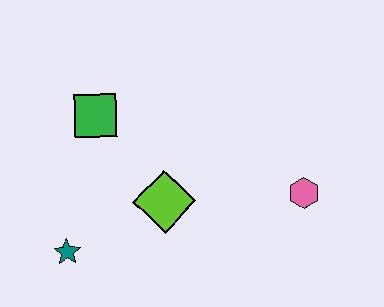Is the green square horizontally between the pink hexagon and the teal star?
Yes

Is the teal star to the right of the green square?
No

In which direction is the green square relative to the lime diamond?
The green square is above the lime diamond.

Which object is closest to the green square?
The lime diamond is closest to the green square.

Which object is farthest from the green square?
The pink hexagon is farthest from the green square.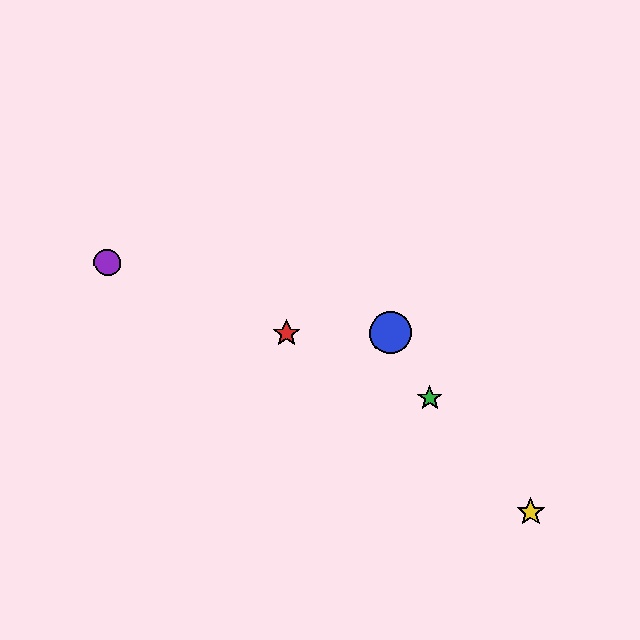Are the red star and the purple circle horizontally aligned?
No, the red star is at y≈334 and the purple circle is at y≈262.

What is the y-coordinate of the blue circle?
The blue circle is at y≈333.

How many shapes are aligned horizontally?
2 shapes (the red star, the blue circle) are aligned horizontally.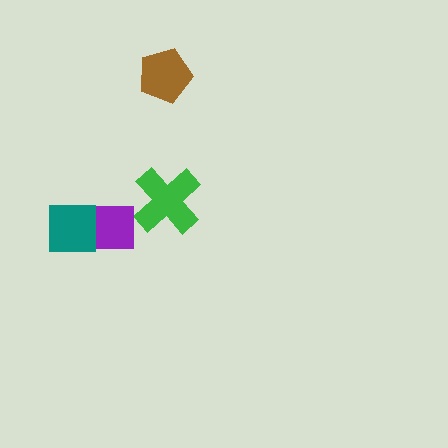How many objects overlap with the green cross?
0 objects overlap with the green cross.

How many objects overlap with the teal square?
1 object overlaps with the teal square.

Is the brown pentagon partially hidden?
No, no other shape covers it.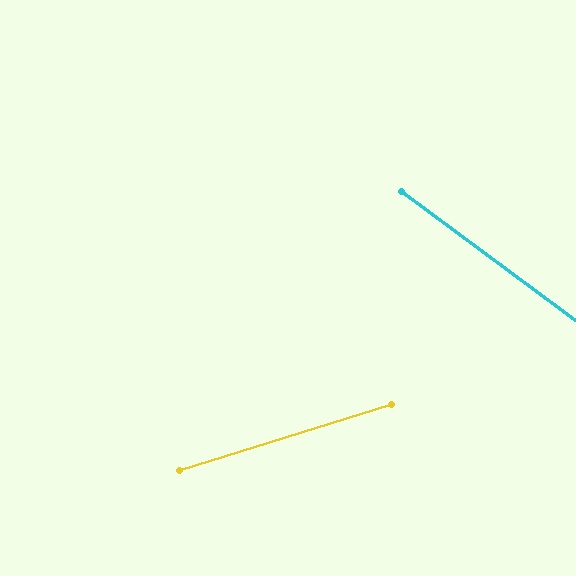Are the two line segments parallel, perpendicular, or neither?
Neither parallel nor perpendicular — they differ by about 54°.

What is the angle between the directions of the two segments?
Approximately 54 degrees.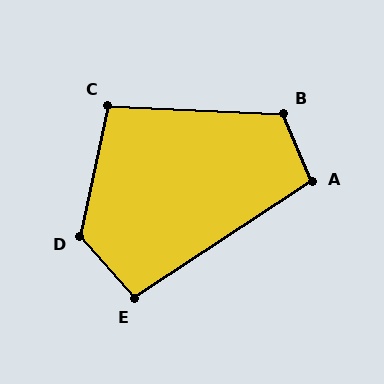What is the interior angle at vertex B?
Approximately 115 degrees (obtuse).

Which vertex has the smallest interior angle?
E, at approximately 98 degrees.